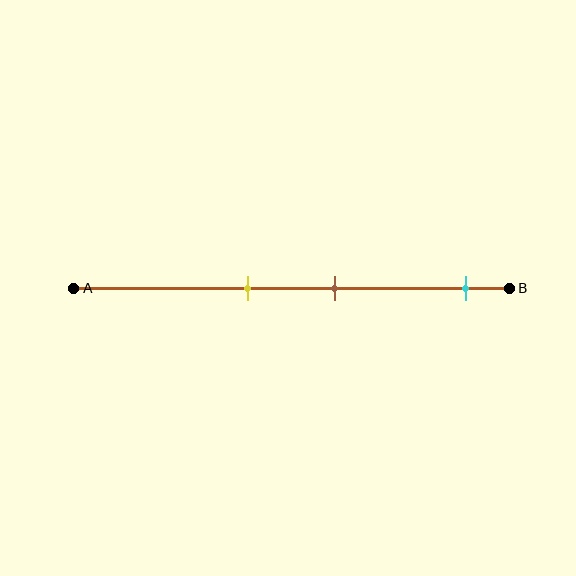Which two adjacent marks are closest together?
The yellow and brown marks are the closest adjacent pair.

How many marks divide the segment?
There are 3 marks dividing the segment.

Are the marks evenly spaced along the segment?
No, the marks are not evenly spaced.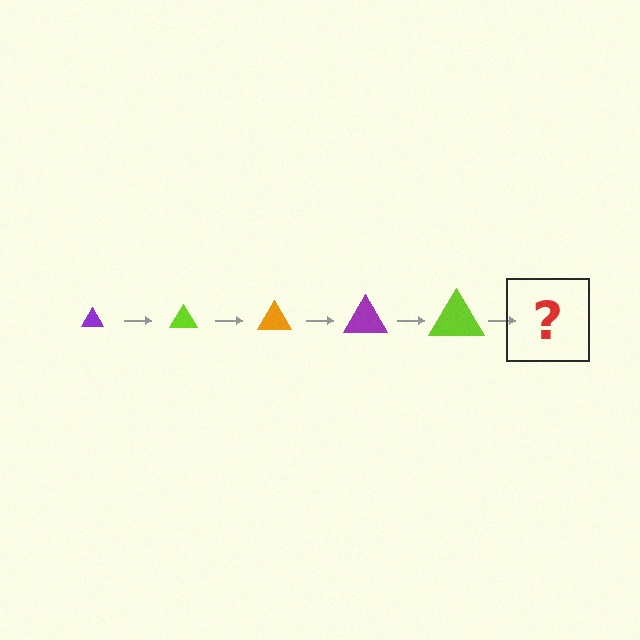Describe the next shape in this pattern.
It should be an orange triangle, larger than the previous one.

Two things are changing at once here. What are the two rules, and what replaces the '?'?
The two rules are that the triangle grows larger each step and the color cycles through purple, lime, and orange. The '?' should be an orange triangle, larger than the previous one.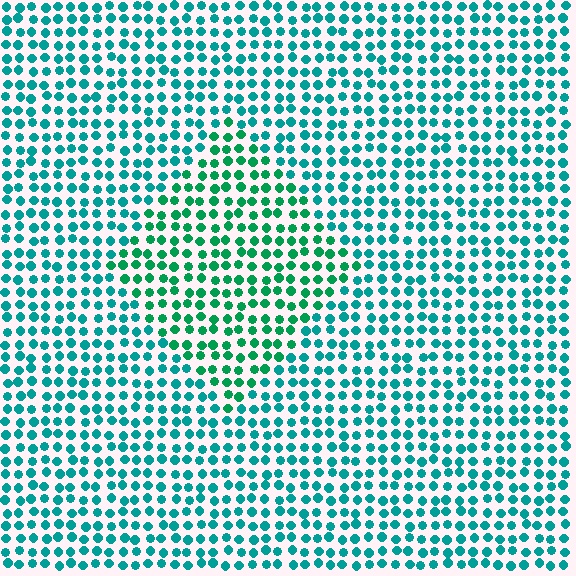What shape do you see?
I see a diamond.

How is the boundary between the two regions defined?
The boundary is defined purely by a slight shift in hue (about 27 degrees). Spacing, size, and orientation are identical on both sides.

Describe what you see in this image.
The image is filled with small teal elements in a uniform arrangement. A diamond-shaped region is visible where the elements are tinted to a slightly different hue, forming a subtle color boundary.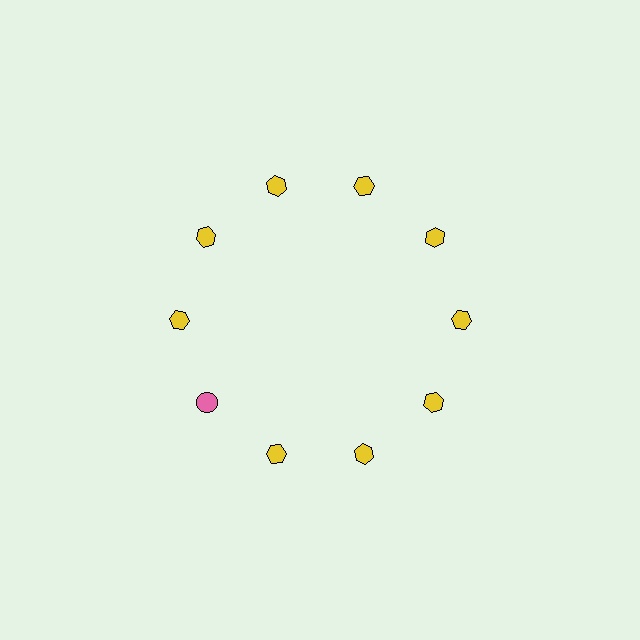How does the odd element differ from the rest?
It differs in both color (pink instead of yellow) and shape (circle instead of hexagon).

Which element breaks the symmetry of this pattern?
The pink circle at roughly the 8 o'clock position breaks the symmetry. All other shapes are yellow hexagons.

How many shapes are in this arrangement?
There are 10 shapes arranged in a ring pattern.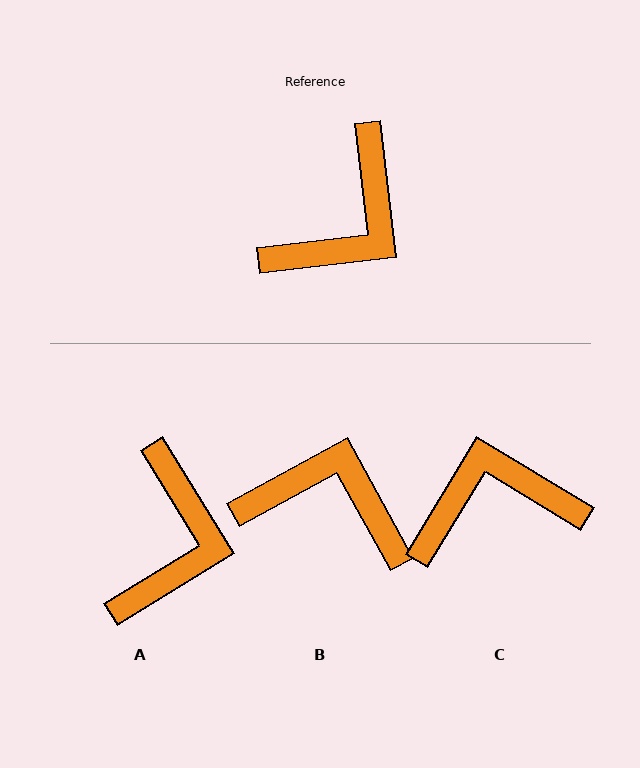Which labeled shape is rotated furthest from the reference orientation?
C, about 142 degrees away.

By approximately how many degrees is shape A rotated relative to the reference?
Approximately 25 degrees counter-clockwise.